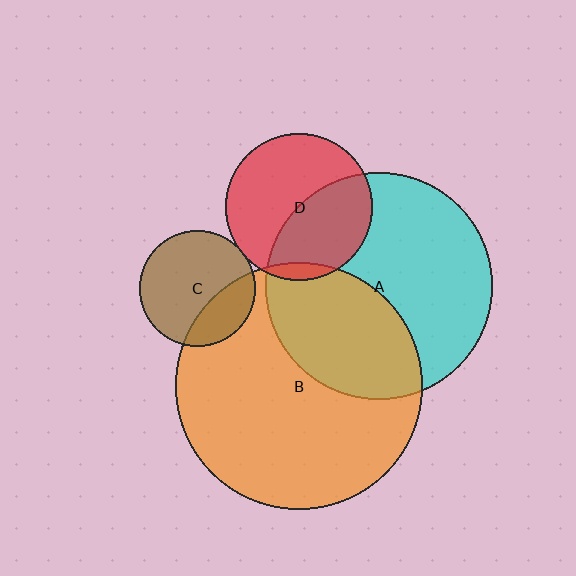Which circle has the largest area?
Circle B (orange).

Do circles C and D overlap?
Yes.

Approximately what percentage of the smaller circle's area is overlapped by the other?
Approximately 5%.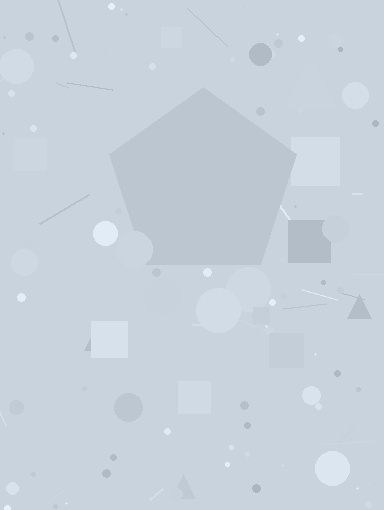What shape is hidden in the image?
A pentagon is hidden in the image.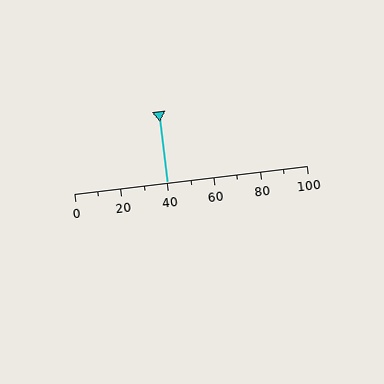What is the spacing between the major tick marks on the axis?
The major ticks are spaced 20 apart.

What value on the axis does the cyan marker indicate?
The marker indicates approximately 40.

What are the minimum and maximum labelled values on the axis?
The axis runs from 0 to 100.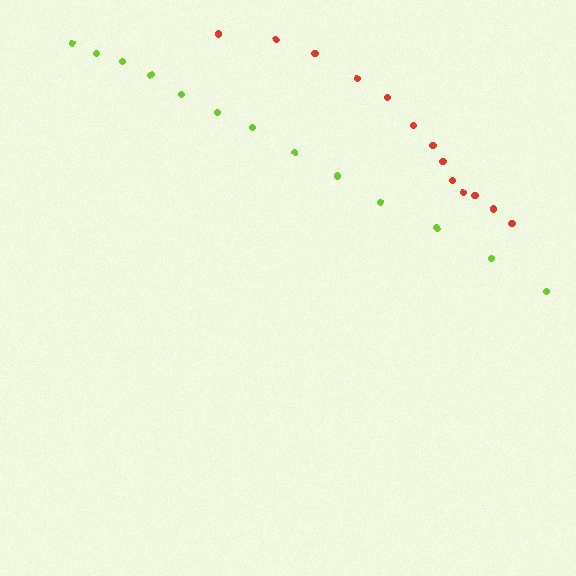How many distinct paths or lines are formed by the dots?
There are 2 distinct paths.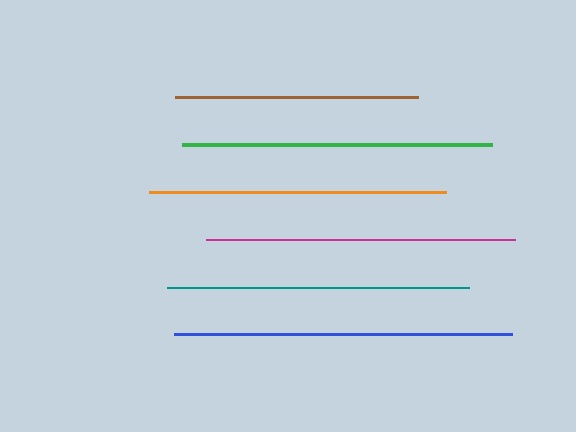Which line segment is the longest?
The blue line is the longest at approximately 338 pixels.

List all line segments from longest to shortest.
From longest to shortest: blue, green, magenta, teal, orange, brown.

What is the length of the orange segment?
The orange segment is approximately 298 pixels long.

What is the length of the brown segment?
The brown segment is approximately 243 pixels long.